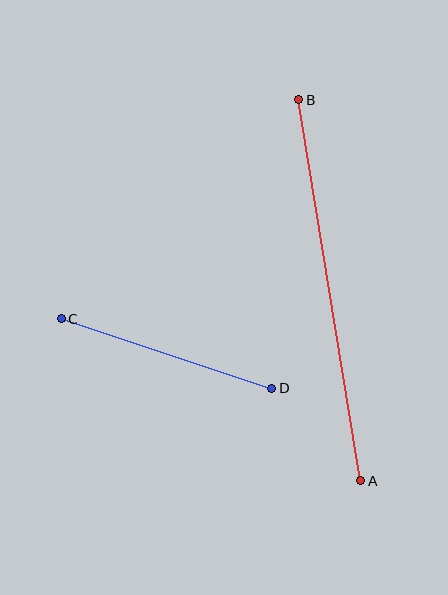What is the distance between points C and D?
The distance is approximately 221 pixels.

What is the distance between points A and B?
The distance is approximately 386 pixels.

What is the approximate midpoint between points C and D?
The midpoint is at approximately (167, 354) pixels.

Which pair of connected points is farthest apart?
Points A and B are farthest apart.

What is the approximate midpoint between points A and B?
The midpoint is at approximately (330, 290) pixels.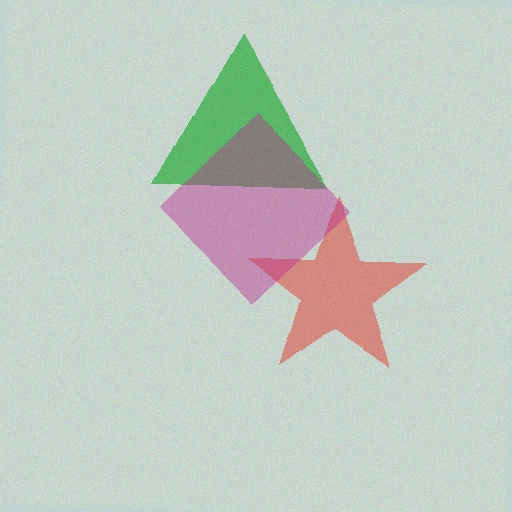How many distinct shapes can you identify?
There are 3 distinct shapes: a green triangle, a red star, a magenta diamond.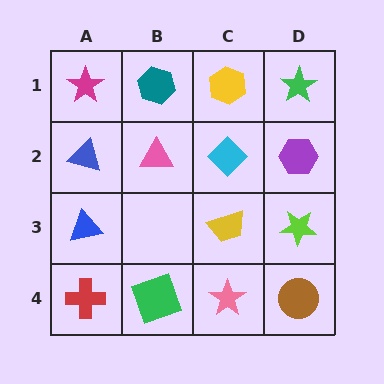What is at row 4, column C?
A pink star.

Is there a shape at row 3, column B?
No, that cell is empty.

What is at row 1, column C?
A yellow hexagon.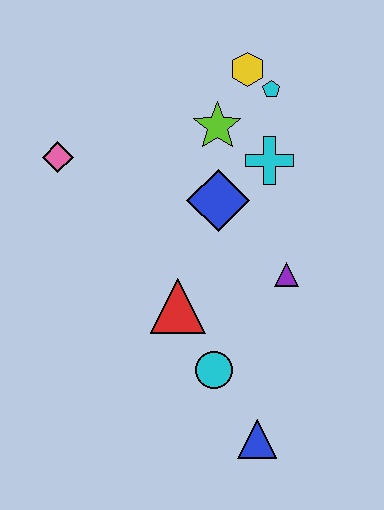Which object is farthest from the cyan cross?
The blue triangle is farthest from the cyan cross.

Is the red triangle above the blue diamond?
No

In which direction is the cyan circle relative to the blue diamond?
The cyan circle is below the blue diamond.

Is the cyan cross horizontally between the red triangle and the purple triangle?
Yes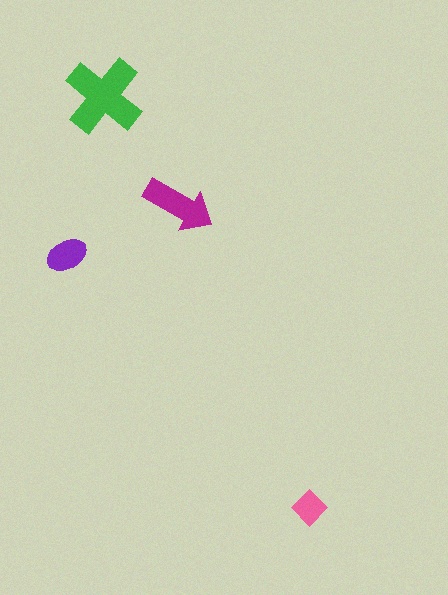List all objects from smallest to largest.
The pink diamond, the purple ellipse, the magenta arrow, the green cross.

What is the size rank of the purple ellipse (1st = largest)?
3rd.